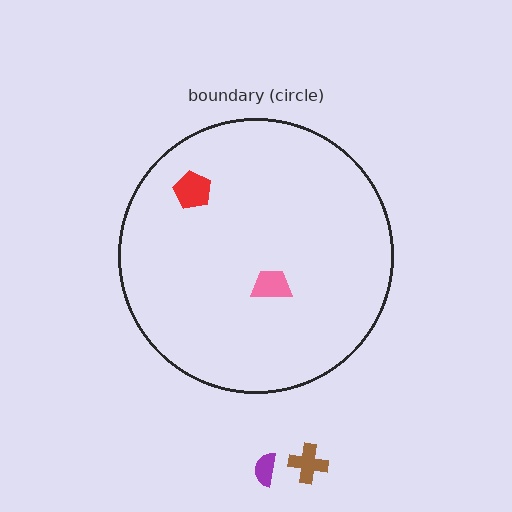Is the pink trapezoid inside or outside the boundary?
Inside.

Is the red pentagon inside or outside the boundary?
Inside.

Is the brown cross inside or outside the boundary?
Outside.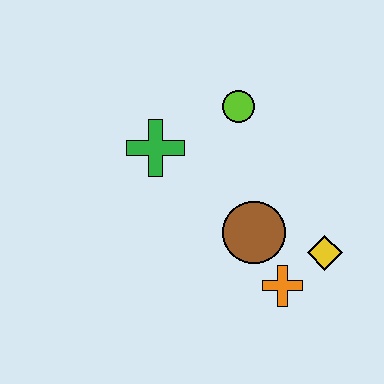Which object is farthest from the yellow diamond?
The green cross is farthest from the yellow diamond.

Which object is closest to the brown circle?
The orange cross is closest to the brown circle.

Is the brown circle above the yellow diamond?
Yes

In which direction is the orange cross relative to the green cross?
The orange cross is below the green cross.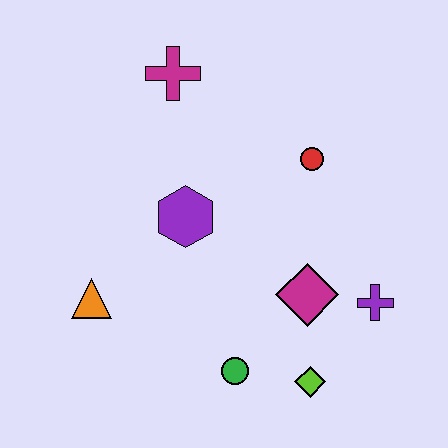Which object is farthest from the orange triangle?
The purple cross is farthest from the orange triangle.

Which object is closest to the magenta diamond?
The purple cross is closest to the magenta diamond.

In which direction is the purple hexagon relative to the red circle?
The purple hexagon is to the left of the red circle.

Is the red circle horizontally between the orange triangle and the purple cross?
Yes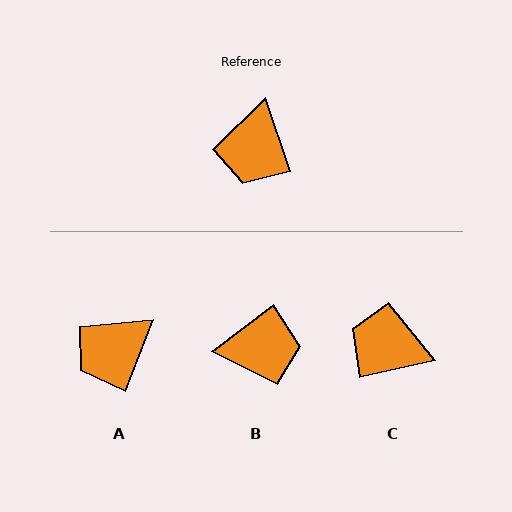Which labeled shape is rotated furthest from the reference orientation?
B, about 109 degrees away.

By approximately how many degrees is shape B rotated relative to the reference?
Approximately 109 degrees counter-clockwise.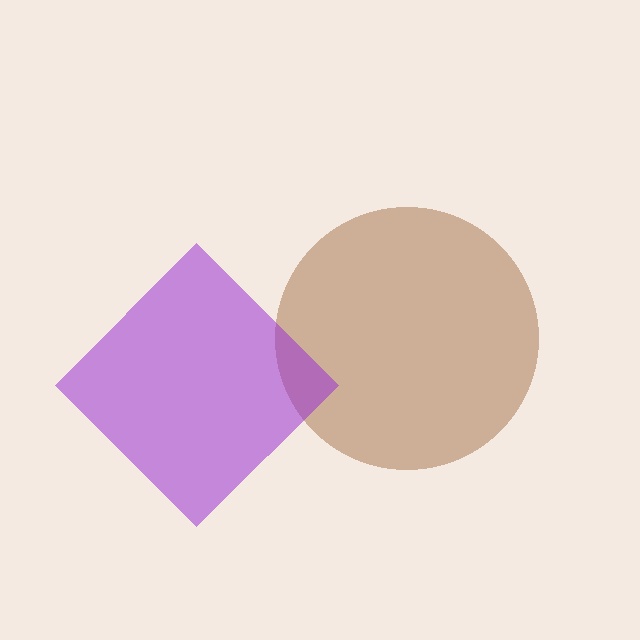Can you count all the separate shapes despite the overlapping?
Yes, there are 2 separate shapes.